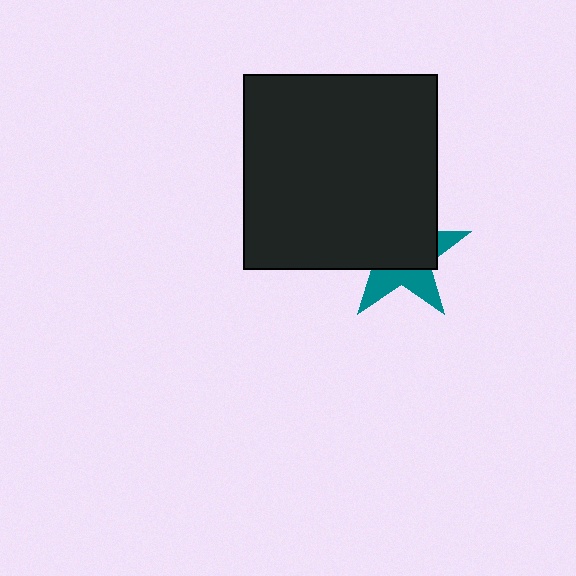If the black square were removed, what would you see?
You would see the complete teal star.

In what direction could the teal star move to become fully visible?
The teal star could move down. That would shift it out from behind the black square entirely.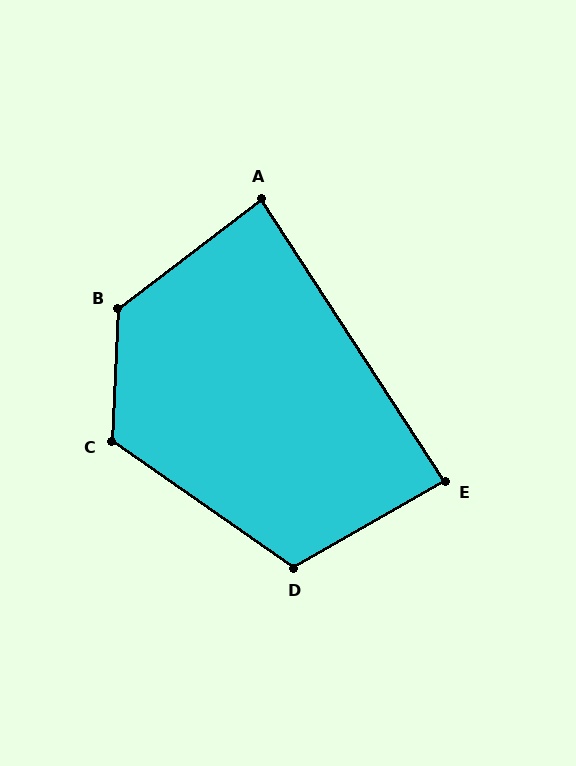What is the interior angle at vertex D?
Approximately 115 degrees (obtuse).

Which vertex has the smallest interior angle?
A, at approximately 86 degrees.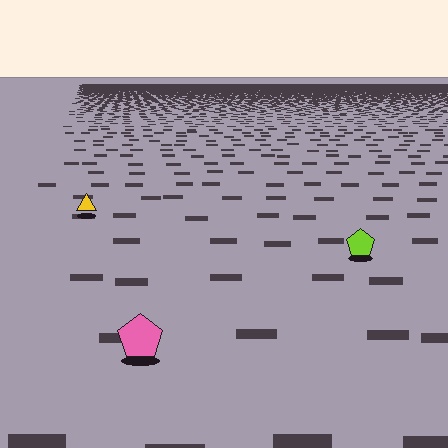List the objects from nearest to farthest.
From nearest to farthest: the pink pentagon, the lime pentagon, the yellow triangle.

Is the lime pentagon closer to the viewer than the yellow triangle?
Yes. The lime pentagon is closer — you can tell from the texture gradient: the ground texture is coarser near it.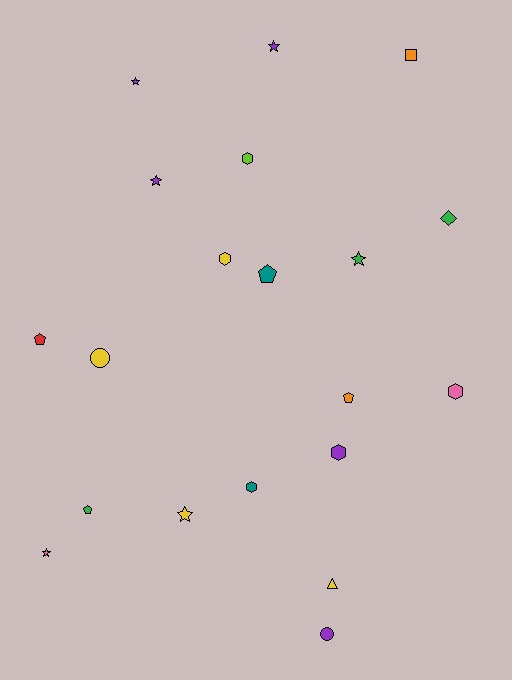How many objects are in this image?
There are 20 objects.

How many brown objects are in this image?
There are no brown objects.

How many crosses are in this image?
There are no crosses.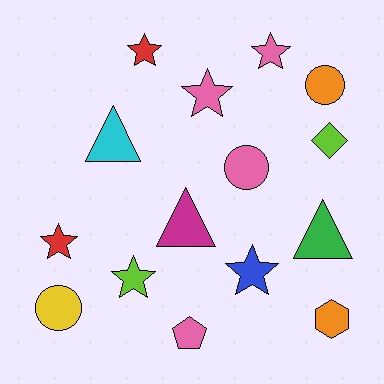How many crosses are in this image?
There are no crosses.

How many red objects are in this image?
There are 2 red objects.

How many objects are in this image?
There are 15 objects.